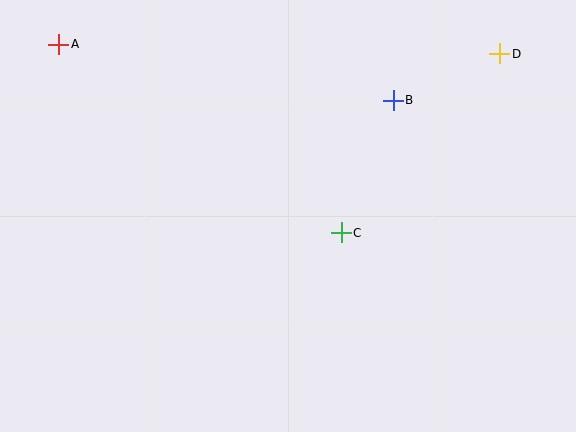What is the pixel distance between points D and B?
The distance between D and B is 116 pixels.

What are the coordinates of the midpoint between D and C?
The midpoint between D and C is at (420, 143).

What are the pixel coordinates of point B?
Point B is at (393, 100).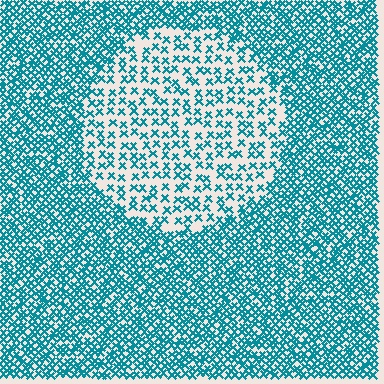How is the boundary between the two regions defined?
The boundary is defined by a change in element density (approximately 2.3x ratio). All elements are the same color, size, and shape.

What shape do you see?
I see a circle.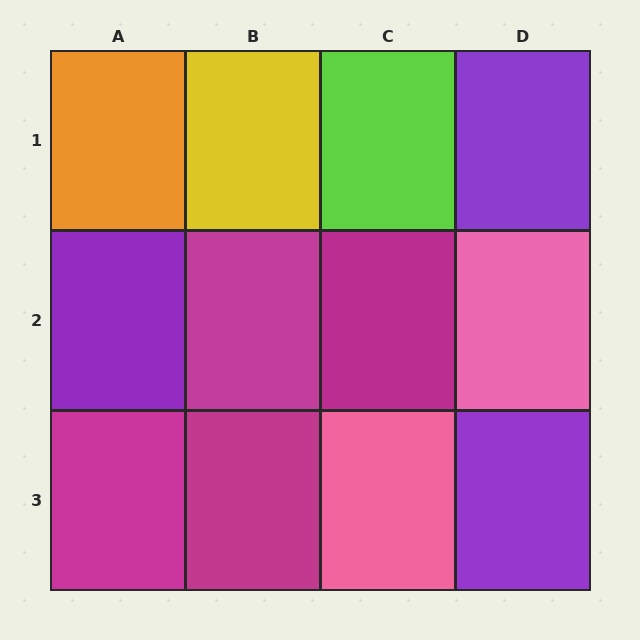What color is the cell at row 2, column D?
Pink.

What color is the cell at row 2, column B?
Magenta.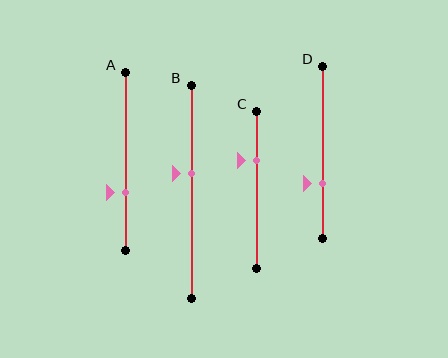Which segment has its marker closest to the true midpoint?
Segment B has its marker closest to the true midpoint.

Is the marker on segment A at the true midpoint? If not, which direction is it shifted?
No, the marker on segment A is shifted downward by about 17% of the segment length.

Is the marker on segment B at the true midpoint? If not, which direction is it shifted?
No, the marker on segment B is shifted upward by about 9% of the segment length.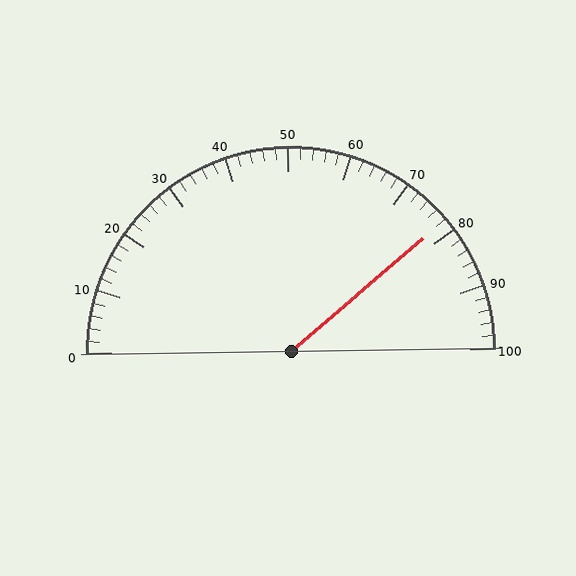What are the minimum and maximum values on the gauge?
The gauge ranges from 0 to 100.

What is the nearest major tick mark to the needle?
The nearest major tick mark is 80.